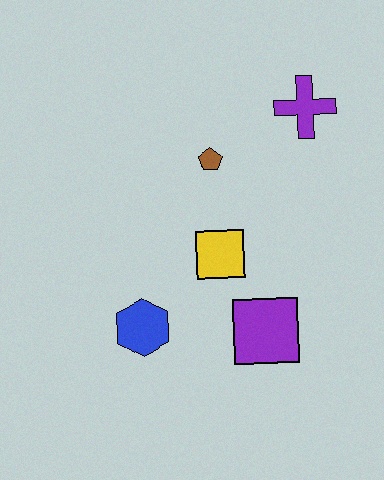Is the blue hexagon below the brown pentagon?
Yes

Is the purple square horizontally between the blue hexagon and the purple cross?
Yes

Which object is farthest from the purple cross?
The blue hexagon is farthest from the purple cross.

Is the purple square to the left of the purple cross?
Yes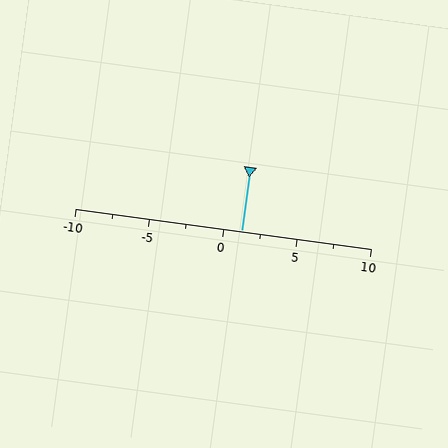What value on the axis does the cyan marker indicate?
The marker indicates approximately 1.2.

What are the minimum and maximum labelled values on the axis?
The axis runs from -10 to 10.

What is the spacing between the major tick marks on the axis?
The major ticks are spaced 5 apart.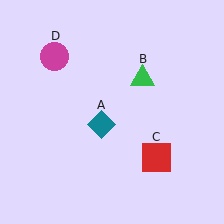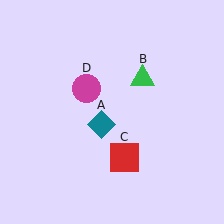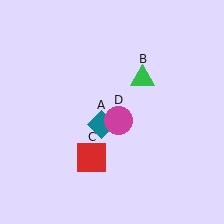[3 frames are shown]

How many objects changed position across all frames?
2 objects changed position: red square (object C), magenta circle (object D).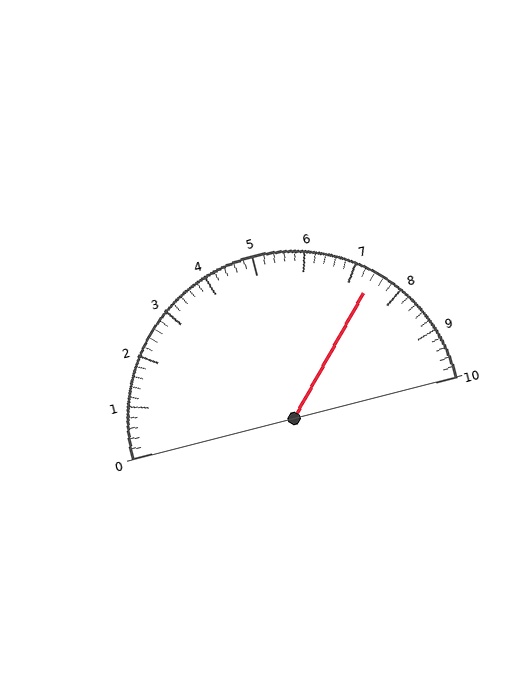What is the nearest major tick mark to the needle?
The nearest major tick mark is 7.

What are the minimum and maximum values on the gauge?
The gauge ranges from 0 to 10.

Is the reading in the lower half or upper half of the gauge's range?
The reading is in the upper half of the range (0 to 10).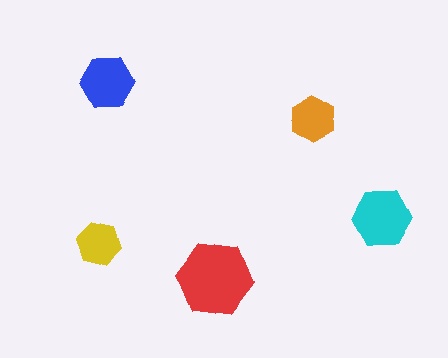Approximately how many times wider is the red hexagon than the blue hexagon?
About 1.5 times wider.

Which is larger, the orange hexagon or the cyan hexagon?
The cyan one.